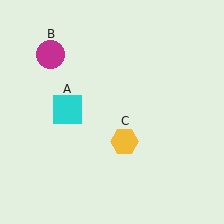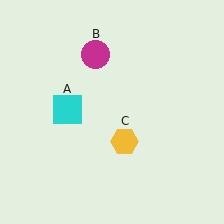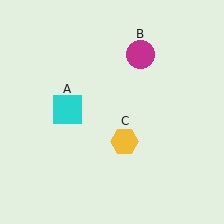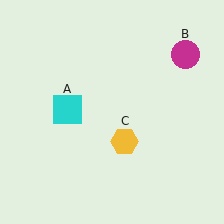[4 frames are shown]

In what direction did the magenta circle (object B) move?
The magenta circle (object B) moved right.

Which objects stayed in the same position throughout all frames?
Cyan square (object A) and yellow hexagon (object C) remained stationary.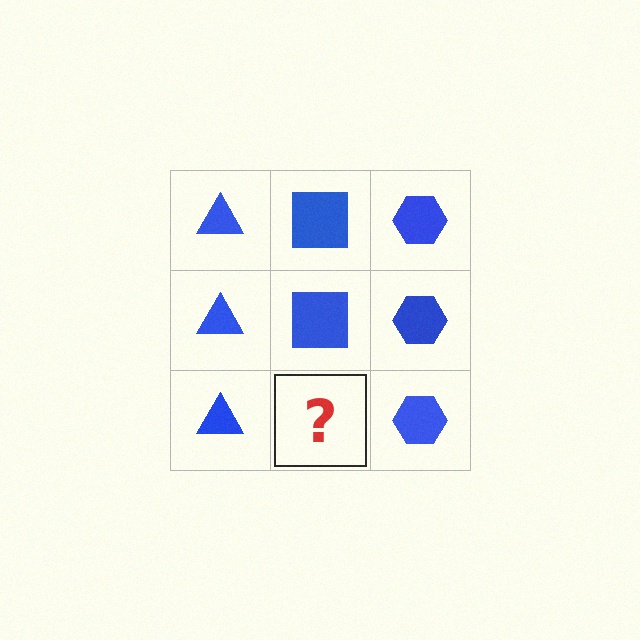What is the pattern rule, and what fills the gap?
The rule is that each column has a consistent shape. The gap should be filled with a blue square.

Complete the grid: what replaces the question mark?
The question mark should be replaced with a blue square.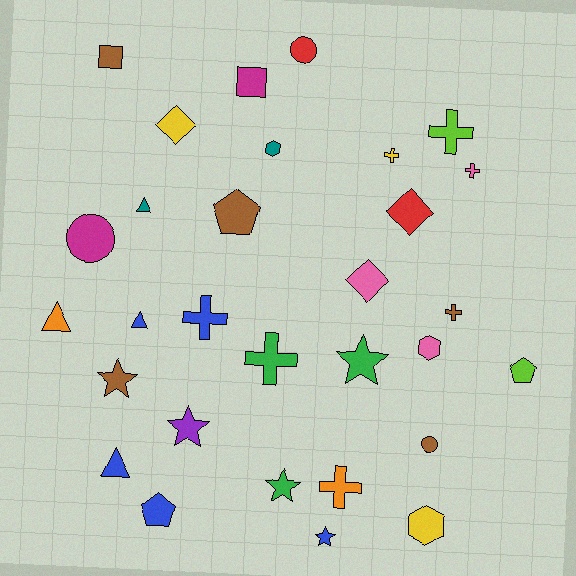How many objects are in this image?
There are 30 objects.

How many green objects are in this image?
There are 3 green objects.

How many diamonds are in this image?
There are 3 diamonds.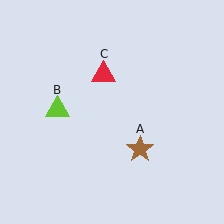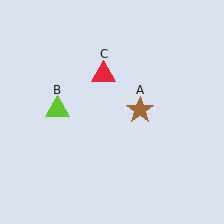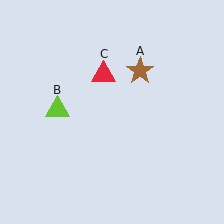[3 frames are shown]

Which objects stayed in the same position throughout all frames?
Lime triangle (object B) and red triangle (object C) remained stationary.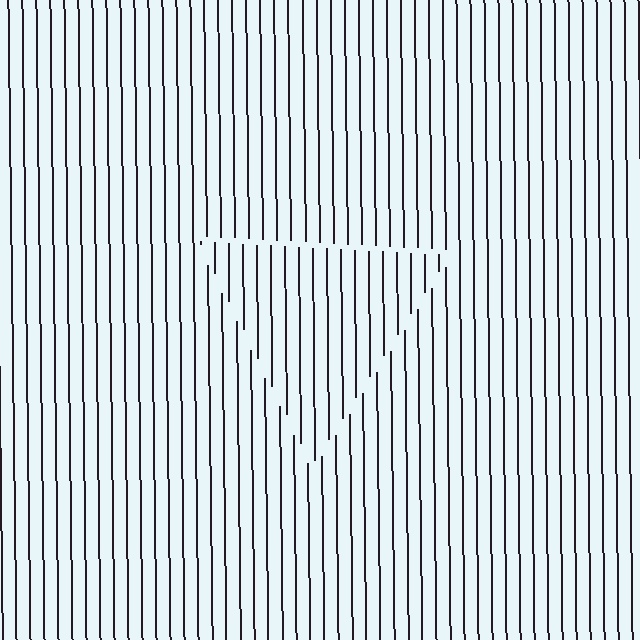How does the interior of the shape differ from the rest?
The interior of the shape contains the same grating, shifted by half a period — the contour is defined by the phase discontinuity where line-ends from the inner and outer gratings abut.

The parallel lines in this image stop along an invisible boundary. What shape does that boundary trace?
An illusory triangle. The interior of the shape contains the same grating, shifted by half a period — the contour is defined by the phase discontinuity where line-ends from the inner and outer gratings abut.